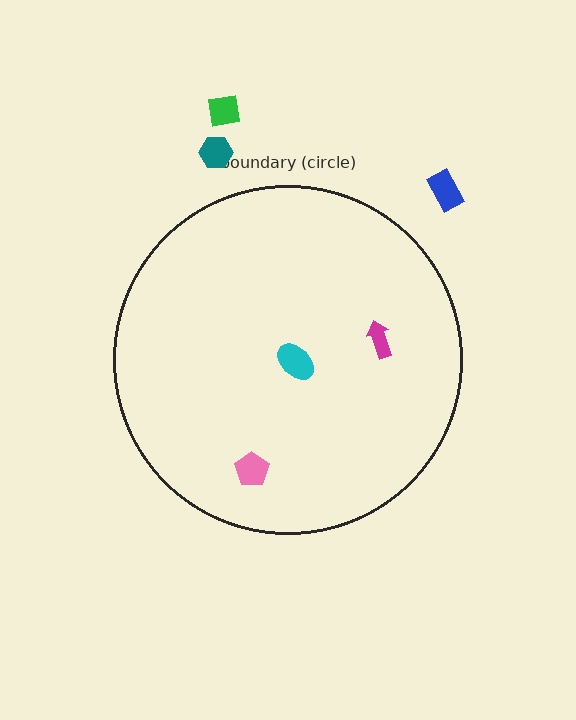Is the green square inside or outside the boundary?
Outside.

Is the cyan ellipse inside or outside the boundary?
Inside.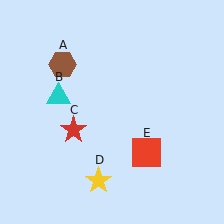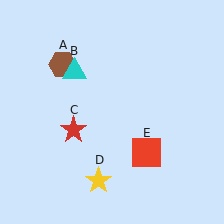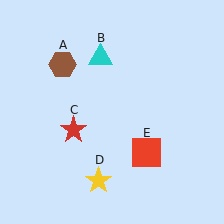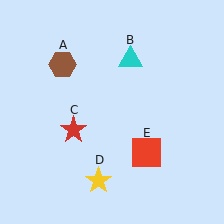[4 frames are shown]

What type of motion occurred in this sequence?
The cyan triangle (object B) rotated clockwise around the center of the scene.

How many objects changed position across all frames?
1 object changed position: cyan triangle (object B).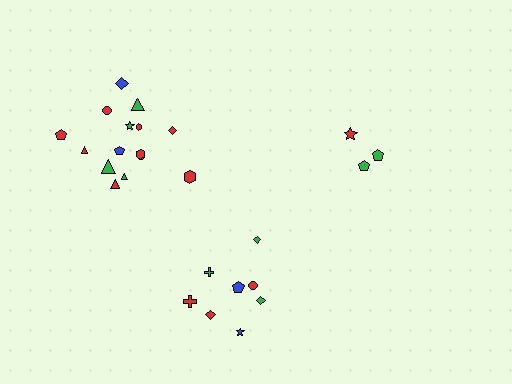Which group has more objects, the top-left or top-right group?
The top-left group.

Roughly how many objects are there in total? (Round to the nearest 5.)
Roughly 25 objects in total.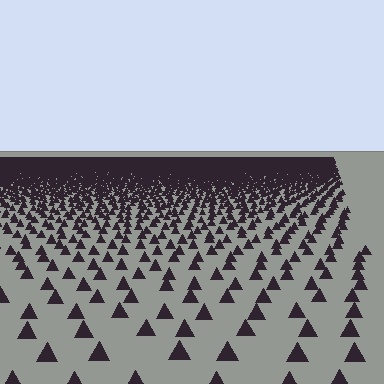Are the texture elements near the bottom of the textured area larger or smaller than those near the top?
Larger. Near the bottom, elements are closer to the viewer and appear at a bigger on-screen size.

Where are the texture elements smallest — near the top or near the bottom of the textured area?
Near the top.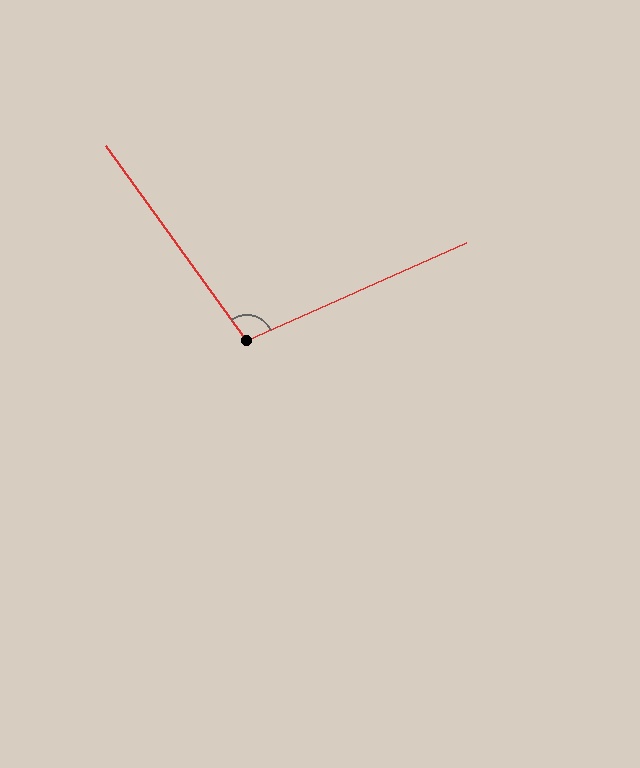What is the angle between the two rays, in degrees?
Approximately 102 degrees.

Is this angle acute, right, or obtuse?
It is obtuse.